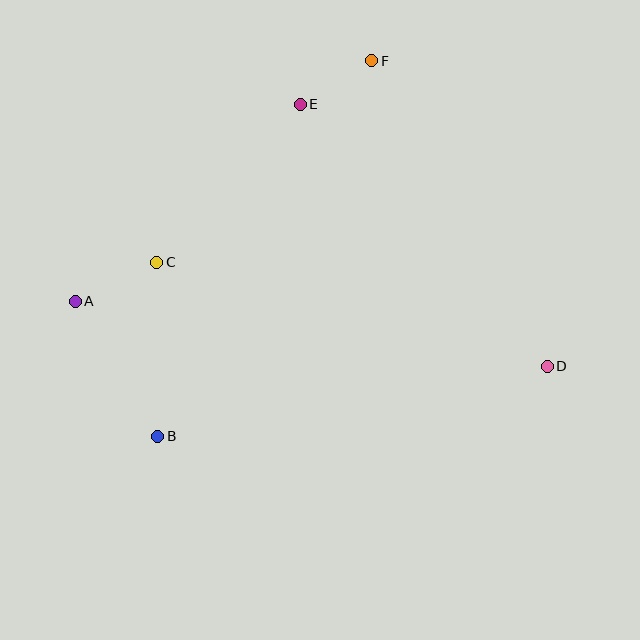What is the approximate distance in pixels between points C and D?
The distance between C and D is approximately 404 pixels.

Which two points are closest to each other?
Points E and F are closest to each other.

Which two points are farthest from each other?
Points A and D are farthest from each other.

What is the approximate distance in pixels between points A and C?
The distance between A and C is approximately 90 pixels.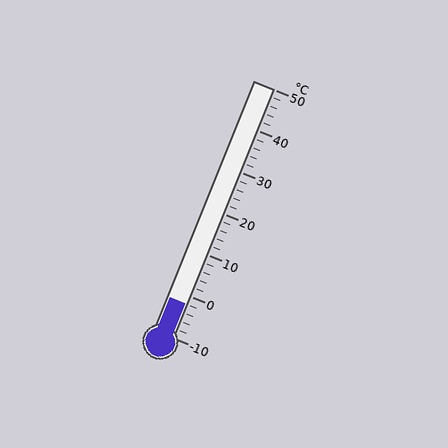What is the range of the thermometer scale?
The thermometer scale ranges from -10°C to 50°C.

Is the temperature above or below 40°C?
The temperature is below 40°C.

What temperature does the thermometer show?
The thermometer shows approximately -2°C.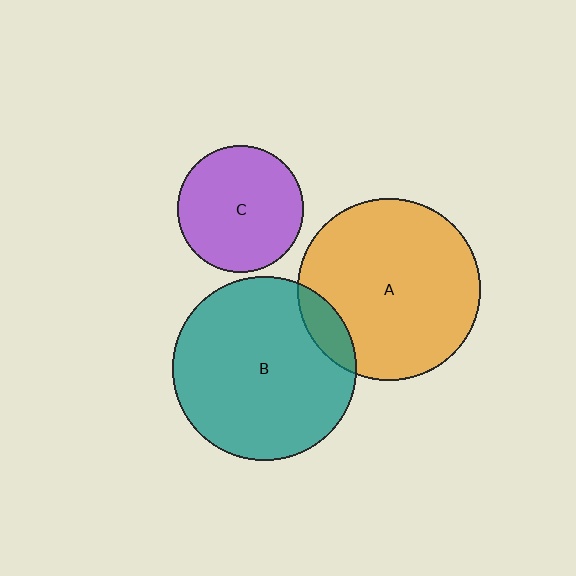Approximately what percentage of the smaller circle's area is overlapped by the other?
Approximately 10%.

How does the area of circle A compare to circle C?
Approximately 2.1 times.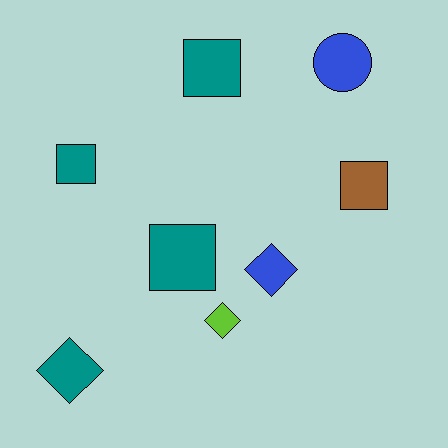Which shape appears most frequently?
Square, with 4 objects.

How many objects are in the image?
There are 8 objects.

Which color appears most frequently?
Teal, with 4 objects.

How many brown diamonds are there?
There are no brown diamonds.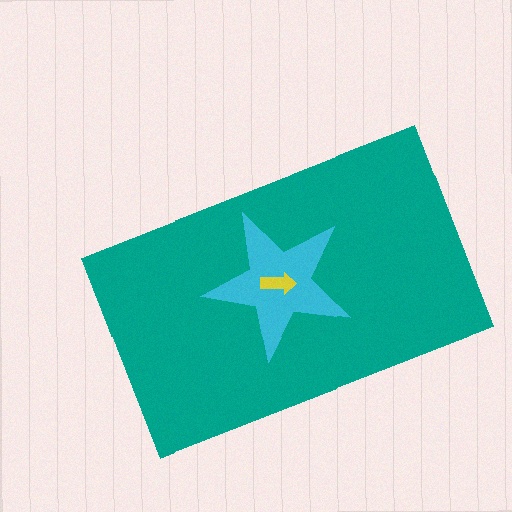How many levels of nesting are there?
3.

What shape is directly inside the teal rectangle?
The cyan star.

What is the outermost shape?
The teal rectangle.